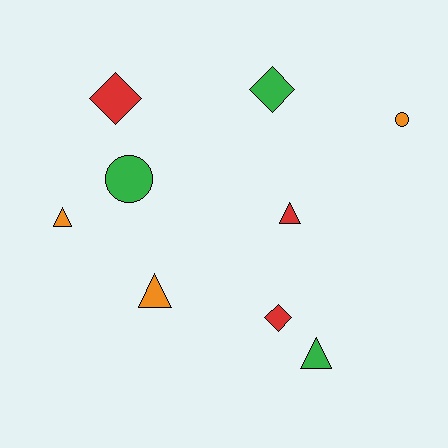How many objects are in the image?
There are 9 objects.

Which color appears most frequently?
Green, with 3 objects.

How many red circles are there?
There are no red circles.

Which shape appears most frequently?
Triangle, with 4 objects.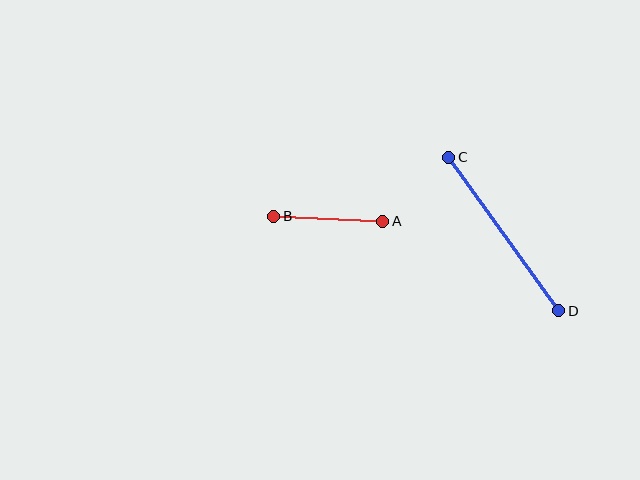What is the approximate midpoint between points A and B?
The midpoint is at approximately (328, 219) pixels.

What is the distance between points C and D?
The distance is approximately 189 pixels.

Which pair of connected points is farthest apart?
Points C and D are farthest apart.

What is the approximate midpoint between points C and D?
The midpoint is at approximately (504, 234) pixels.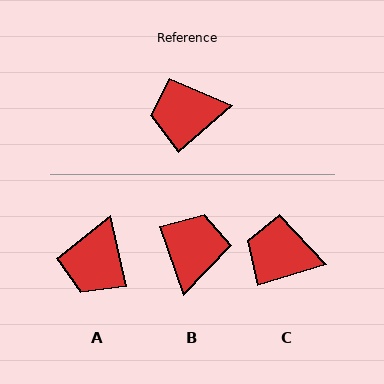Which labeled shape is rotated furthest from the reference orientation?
B, about 111 degrees away.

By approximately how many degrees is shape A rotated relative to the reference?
Approximately 61 degrees counter-clockwise.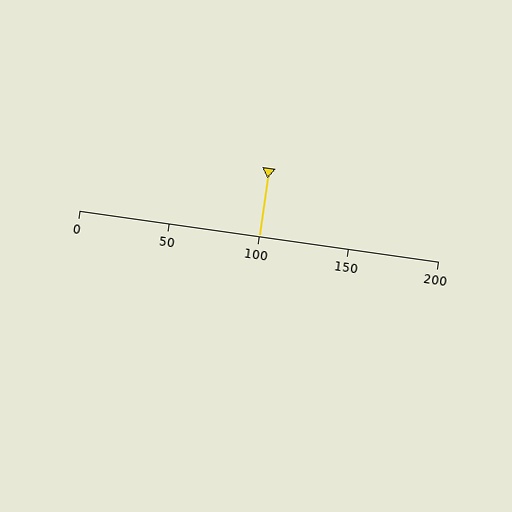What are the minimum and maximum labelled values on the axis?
The axis runs from 0 to 200.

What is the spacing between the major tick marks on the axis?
The major ticks are spaced 50 apart.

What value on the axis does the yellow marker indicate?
The marker indicates approximately 100.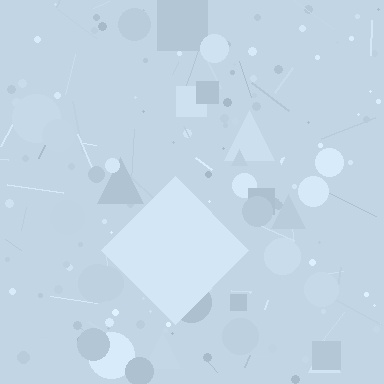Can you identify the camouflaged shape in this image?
The camouflaged shape is a diamond.